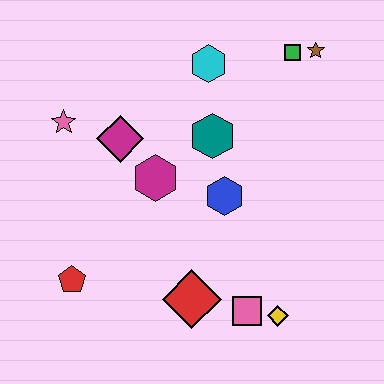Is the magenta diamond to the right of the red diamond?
No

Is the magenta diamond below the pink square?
No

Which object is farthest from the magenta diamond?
The yellow diamond is farthest from the magenta diamond.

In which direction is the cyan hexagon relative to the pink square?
The cyan hexagon is above the pink square.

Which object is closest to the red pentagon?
The red diamond is closest to the red pentagon.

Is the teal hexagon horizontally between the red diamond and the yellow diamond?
Yes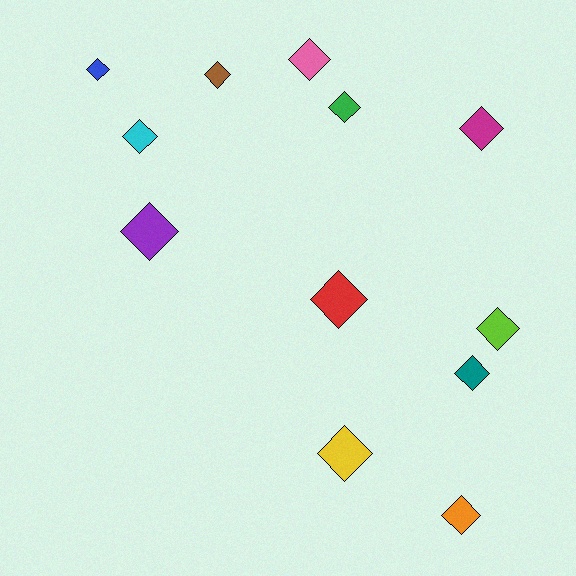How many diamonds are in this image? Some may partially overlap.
There are 12 diamonds.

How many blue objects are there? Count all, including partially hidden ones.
There is 1 blue object.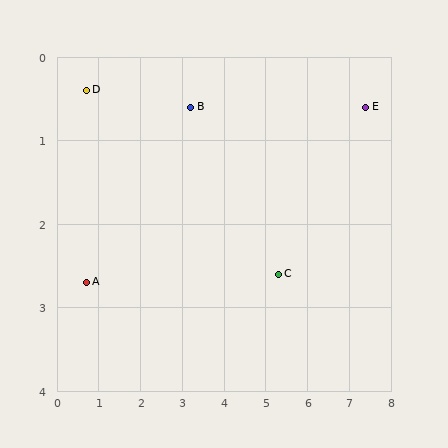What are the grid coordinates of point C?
Point C is at approximately (5.3, 2.6).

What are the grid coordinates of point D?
Point D is at approximately (0.7, 0.4).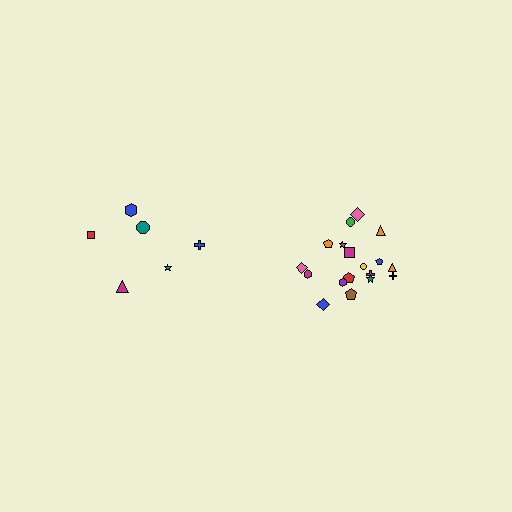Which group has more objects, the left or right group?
The right group.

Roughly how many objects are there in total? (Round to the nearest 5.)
Roughly 25 objects in total.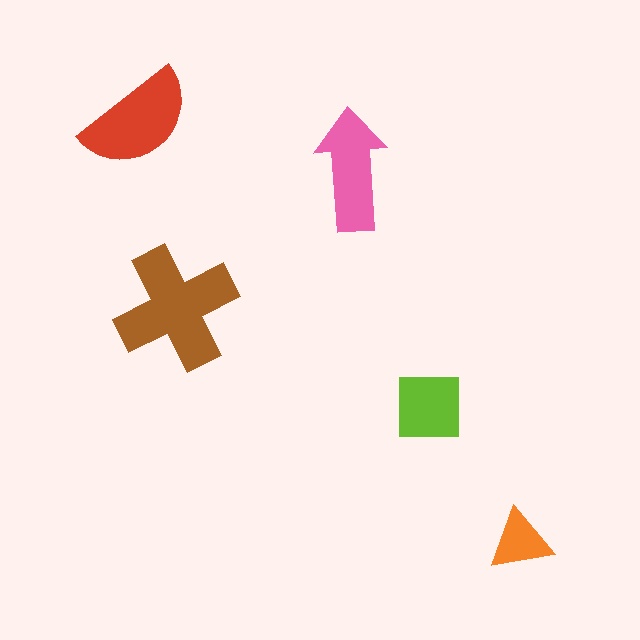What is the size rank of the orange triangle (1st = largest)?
5th.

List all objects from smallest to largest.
The orange triangle, the lime square, the pink arrow, the red semicircle, the brown cross.